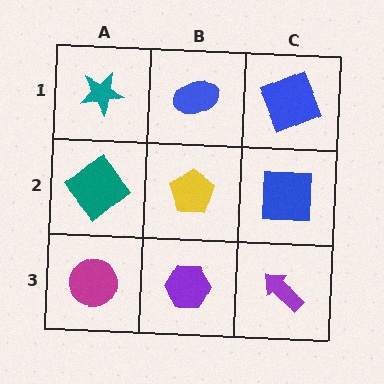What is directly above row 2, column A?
A teal star.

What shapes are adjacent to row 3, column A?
A teal diamond (row 2, column A), a purple hexagon (row 3, column B).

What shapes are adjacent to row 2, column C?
A blue square (row 1, column C), a purple arrow (row 3, column C), a yellow pentagon (row 2, column B).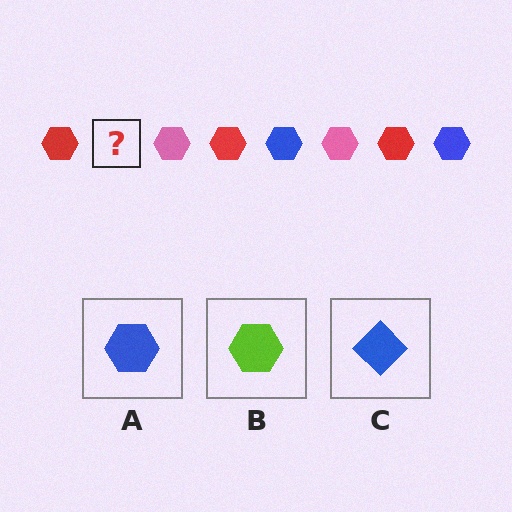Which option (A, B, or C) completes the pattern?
A.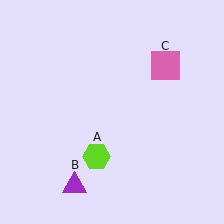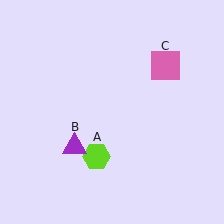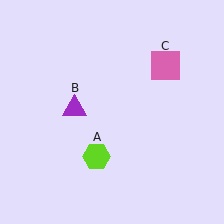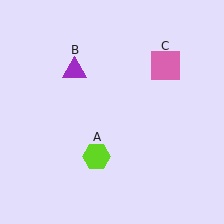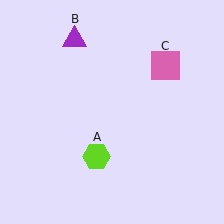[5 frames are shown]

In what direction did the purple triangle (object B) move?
The purple triangle (object B) moved up.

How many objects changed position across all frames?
1 object changed position: purple triangle (object B).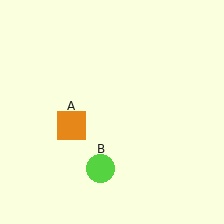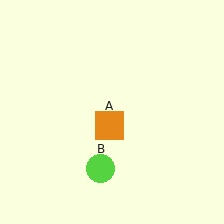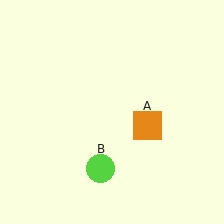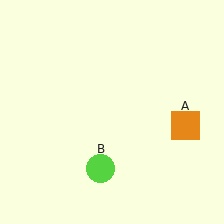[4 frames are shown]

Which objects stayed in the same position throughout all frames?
Lime circle (object B) remained stationary.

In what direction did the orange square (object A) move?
The orange square (object A) moved right.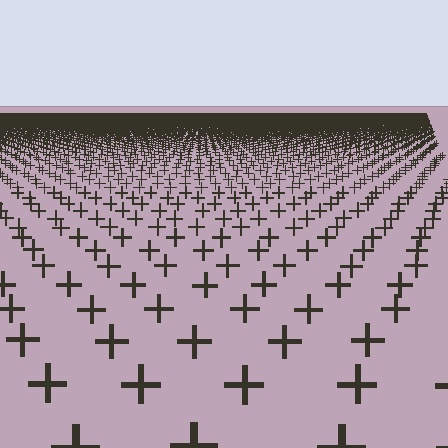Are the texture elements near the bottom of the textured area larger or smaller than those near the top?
Larger. Near the bottom, elements are closer to the viewer and appear at a bigger on-screen size.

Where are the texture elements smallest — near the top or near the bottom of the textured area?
Near the top.